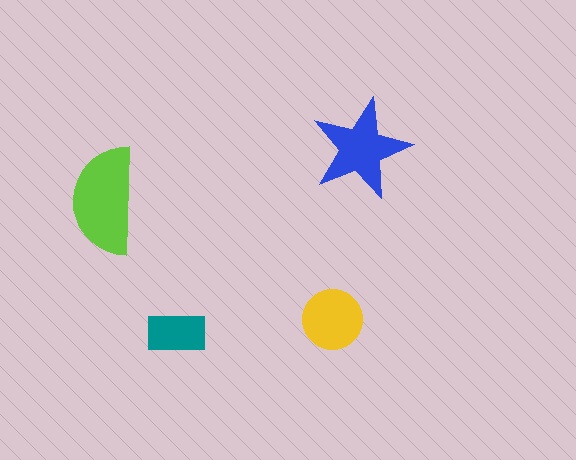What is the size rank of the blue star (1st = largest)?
2nd.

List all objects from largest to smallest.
The lime semicircle, the blue star, the yellow circle, the teal rectangle.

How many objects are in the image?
There are 4 objects in the image.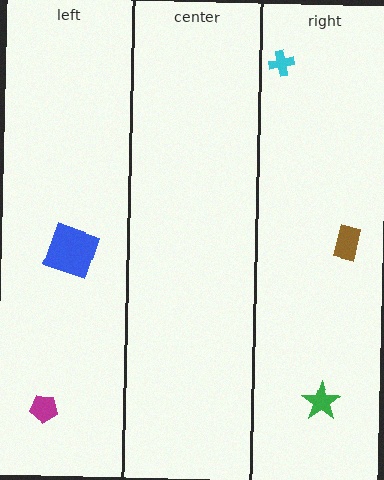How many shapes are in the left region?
2.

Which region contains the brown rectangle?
The right region.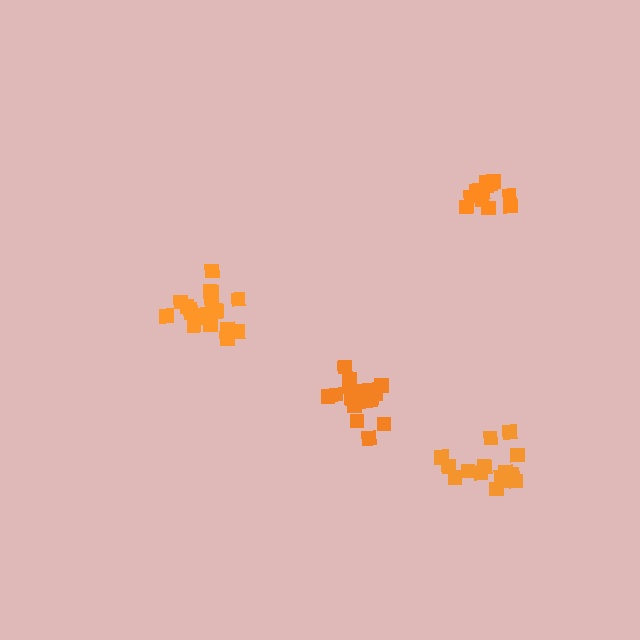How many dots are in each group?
Group 1: 13 dots, Group 2: 16 dots, Group 3: 18 dots, Group 4: 19 dots (66 total).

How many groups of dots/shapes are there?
There are 4 groups.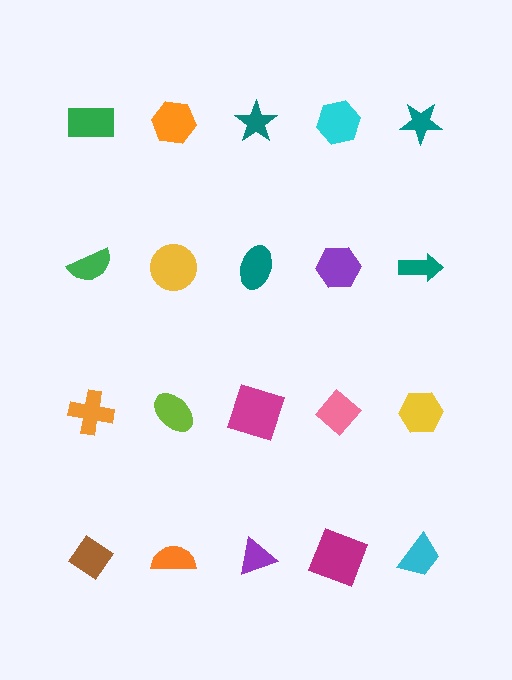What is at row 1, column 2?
An orange hexagon.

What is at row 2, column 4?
A purple hexagon.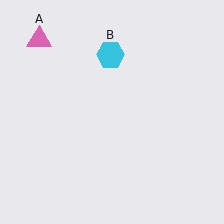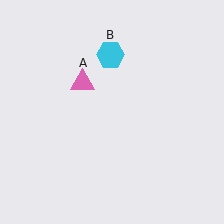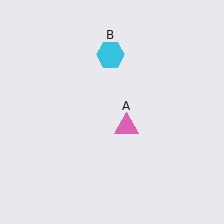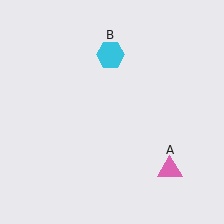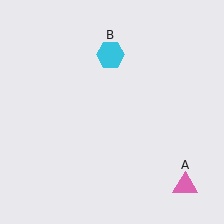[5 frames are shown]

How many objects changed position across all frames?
1 object changed position: pink triangle (object A).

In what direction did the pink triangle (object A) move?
The pink triangle (object A) moved down and to the right.